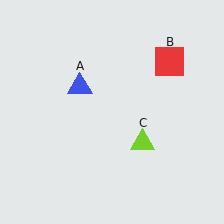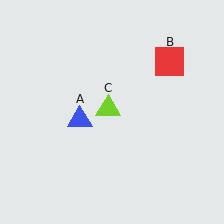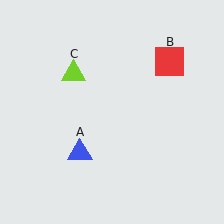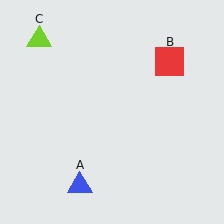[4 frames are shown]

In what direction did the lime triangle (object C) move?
The lime triangle (object C) moved up and to the left.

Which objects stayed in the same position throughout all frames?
Red square (object B) remained stationary.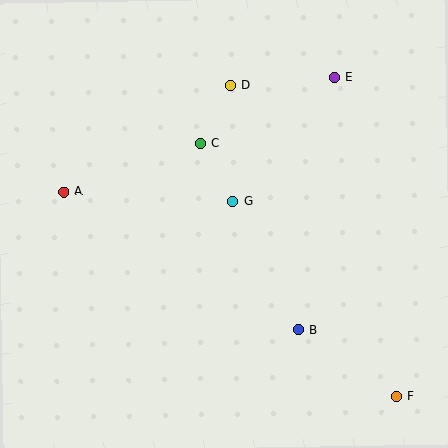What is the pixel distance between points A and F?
The distance between A and F is 390 pixels.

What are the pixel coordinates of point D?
Point D is at (230, 85).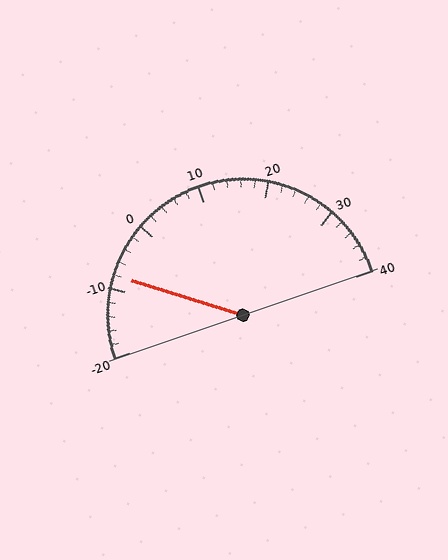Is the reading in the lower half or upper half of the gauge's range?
The reading is in the lower half of the range (-20 to 40).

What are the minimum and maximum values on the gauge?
The gauge ranges from -20 to 40.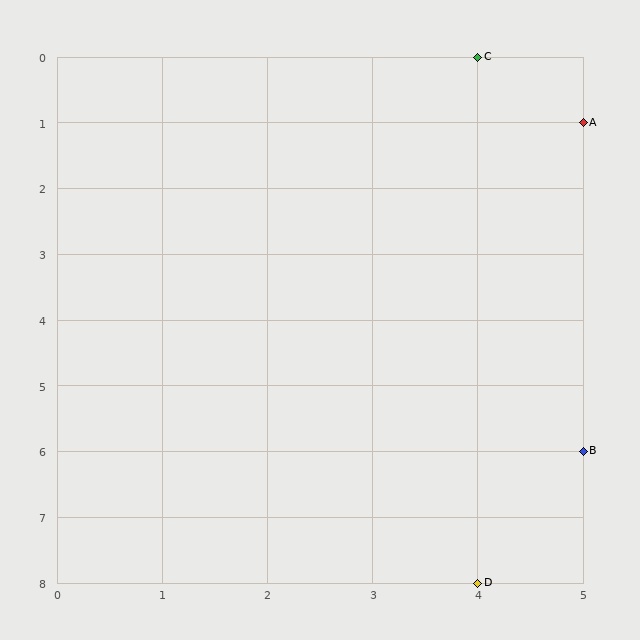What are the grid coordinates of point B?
Point B is at grid coordinates (5, 6).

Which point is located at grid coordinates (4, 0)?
Point C is at (4, 0).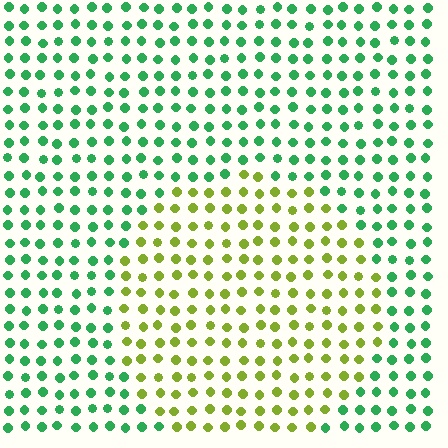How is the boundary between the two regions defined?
The boundary is defined purely by a slight shift in hue (about 59 degrees). Spacing, size, and orientation are identical on both sides.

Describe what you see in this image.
The image is filled with small green elements in a uniform arrangement. A circle-shaped region is visible where the elements are tinted to a slightly different hue, forming a subtle color boundary.